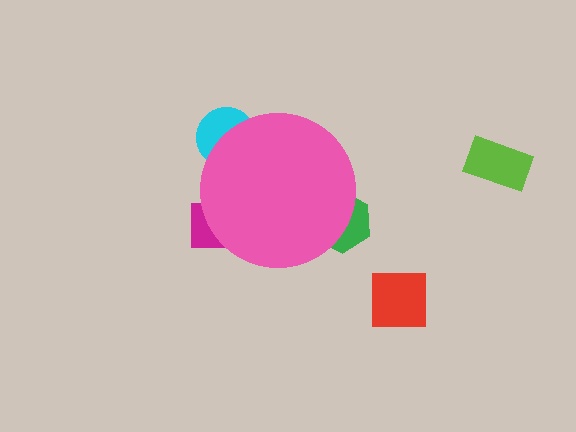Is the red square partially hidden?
No, the red square is fully visible.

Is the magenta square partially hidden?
Yes, the magenta square is partially hidden behind the pink circle.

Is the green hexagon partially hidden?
Yes, the green hexagon is partially hidden behind the pink circle.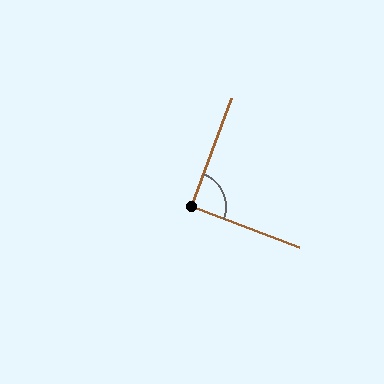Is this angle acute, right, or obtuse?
It is approximately a right angle.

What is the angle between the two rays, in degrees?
Approximately 90 degrees.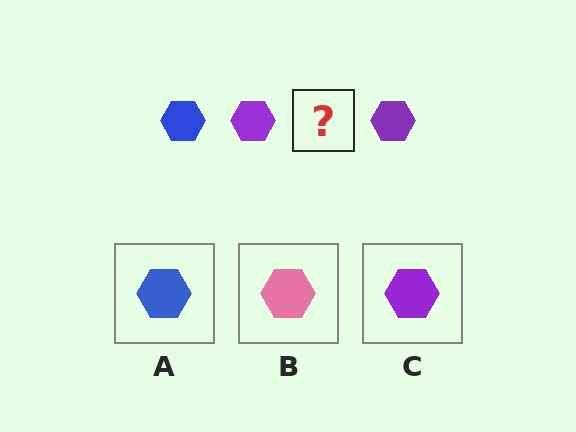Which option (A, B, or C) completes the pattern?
A.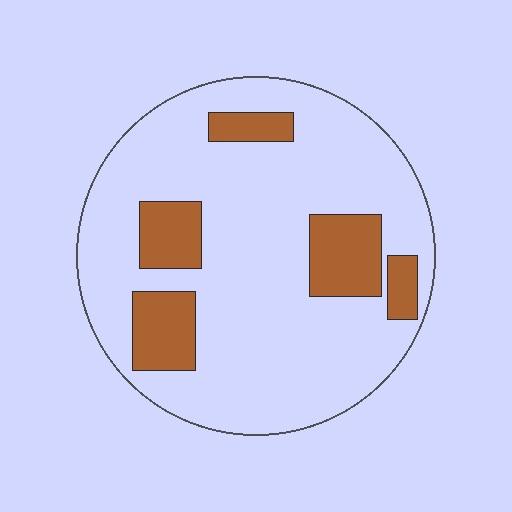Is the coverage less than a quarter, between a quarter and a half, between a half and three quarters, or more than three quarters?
Less than a quarter.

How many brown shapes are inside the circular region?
5.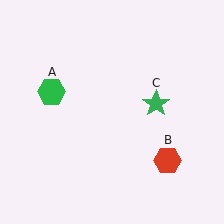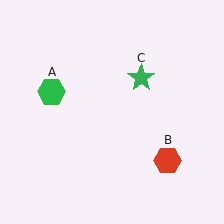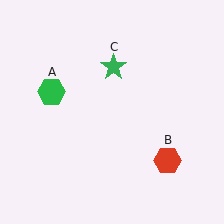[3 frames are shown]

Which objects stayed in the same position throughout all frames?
Green hexagon (object A) and red hexagon (object B) remained stationary.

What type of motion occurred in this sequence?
The green star (object C) rotated counterclockwise around the center of the scene.